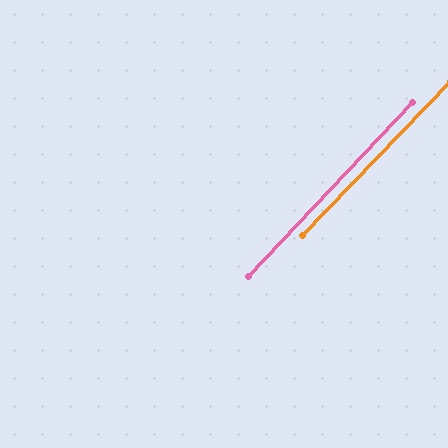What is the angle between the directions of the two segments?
Approximately 0 degrees.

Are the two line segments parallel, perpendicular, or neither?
Parallel — their directions differ by only 0.5°.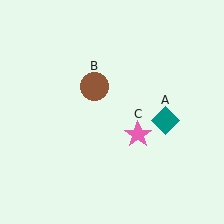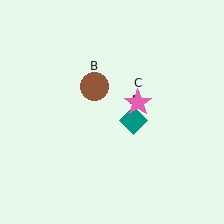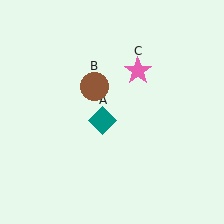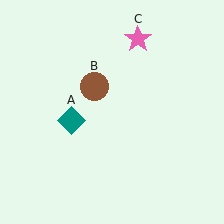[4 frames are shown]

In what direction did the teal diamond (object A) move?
The teal diamond (object A) moved left.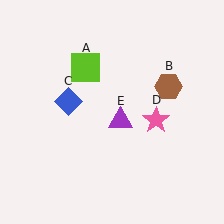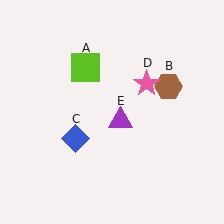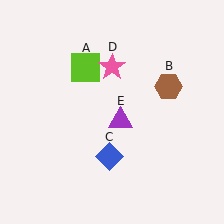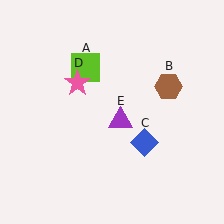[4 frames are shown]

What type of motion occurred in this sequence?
The blue diamond (object C), pink star (object D) rotated counterclockwise around the center of the scene.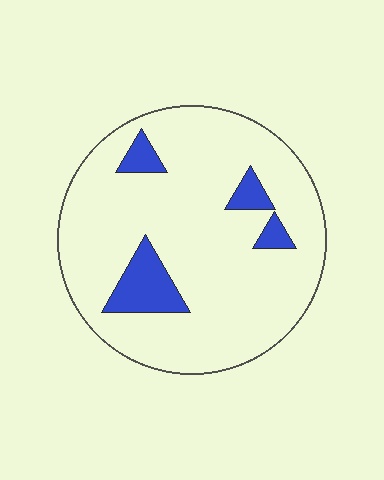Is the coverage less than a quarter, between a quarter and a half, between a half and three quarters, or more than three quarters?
Less than a quarter.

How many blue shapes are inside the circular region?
4.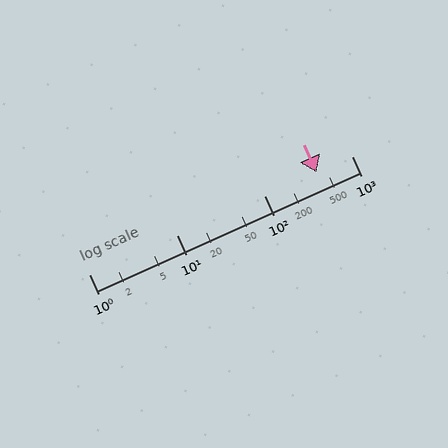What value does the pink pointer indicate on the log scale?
The pointer indicates approximately 400.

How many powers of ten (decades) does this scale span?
The scale spans 3 decades, from 1 to 1000.